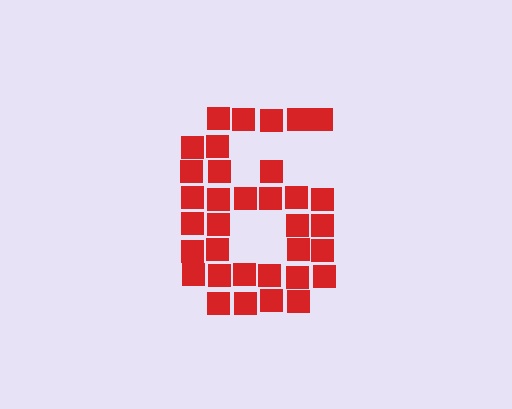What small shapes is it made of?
It is made of small squares.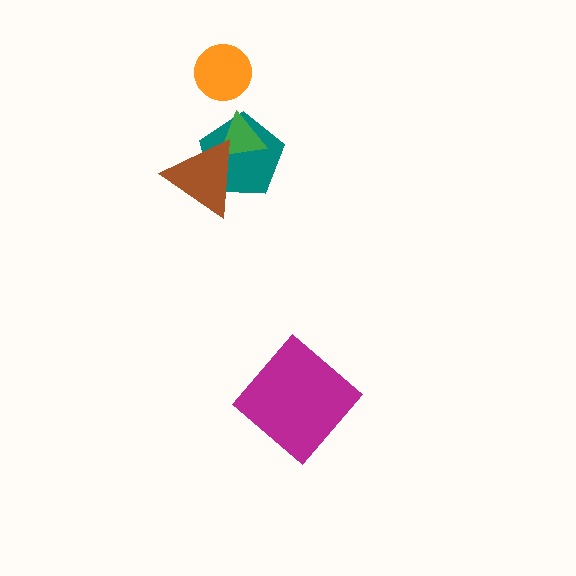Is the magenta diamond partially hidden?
No, no other shape covers it.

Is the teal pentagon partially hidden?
Yes, it is partially covered by another shape.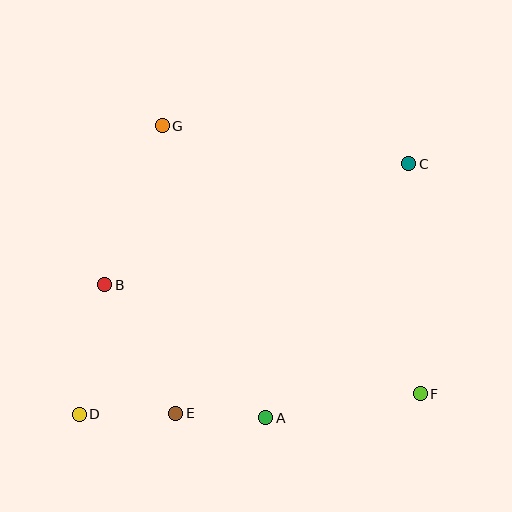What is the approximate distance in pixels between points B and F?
The distance between B and F is approximately 334 pixels.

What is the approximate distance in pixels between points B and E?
The distance between B and E is approximately 147 pixels.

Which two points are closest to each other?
Points A and E are closest to each other.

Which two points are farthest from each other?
Points C and D are farthest from each other.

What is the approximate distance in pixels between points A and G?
The distance between A and G is approximately 310 pixels.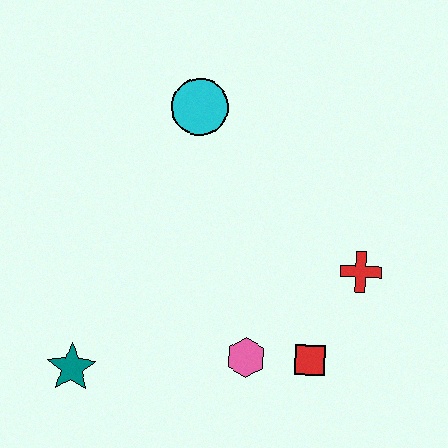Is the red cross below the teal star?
No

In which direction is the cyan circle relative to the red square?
The cyan circle is above the red square.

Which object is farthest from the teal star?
The red cross is farthest from the teal star.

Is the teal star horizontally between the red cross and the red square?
No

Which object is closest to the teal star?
The pink hexagon is closest to the teal star.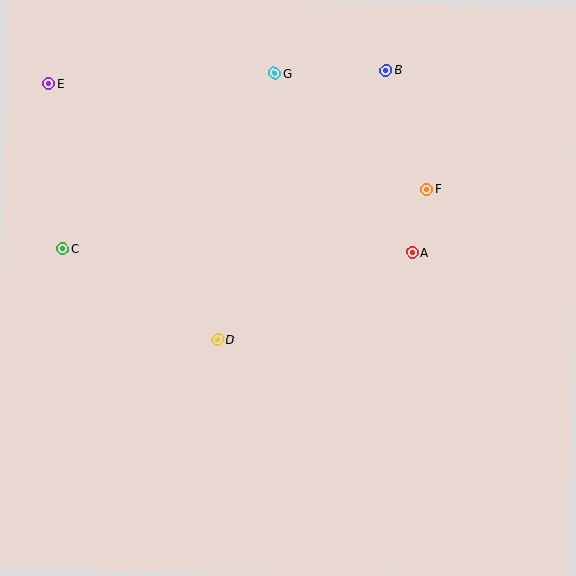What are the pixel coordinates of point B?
Point B is at (386, 70).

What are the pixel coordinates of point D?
Point D is at (217, 340).